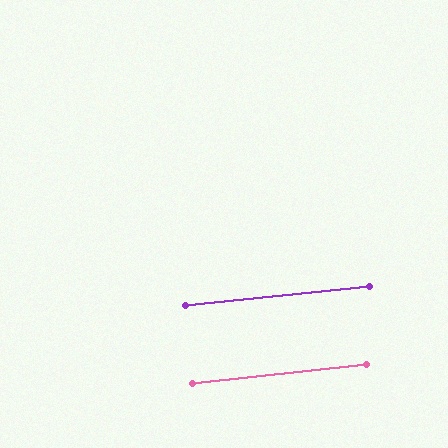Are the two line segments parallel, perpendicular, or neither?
Parallel — their directions differ by only 0.5°.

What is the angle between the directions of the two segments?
Approximately 1 degree.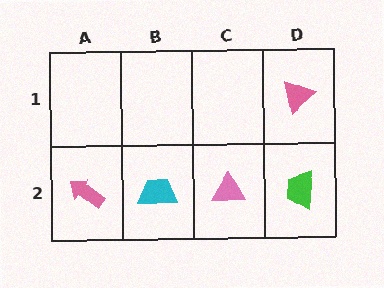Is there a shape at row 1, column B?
No, that cell is empty.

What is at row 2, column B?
A cyan trapezoid.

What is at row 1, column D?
A pink triangle.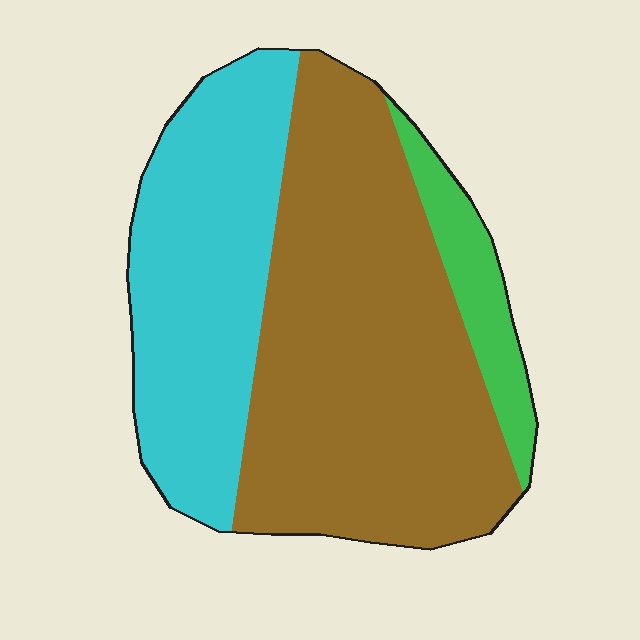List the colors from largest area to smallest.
From largest to smallest: brown, cyan, green.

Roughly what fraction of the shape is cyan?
Cyan takes up about one third (1/3) of the shape.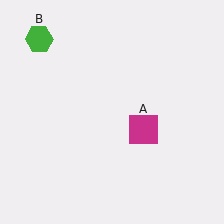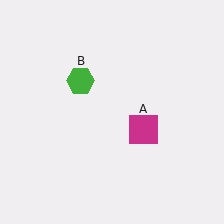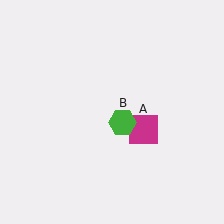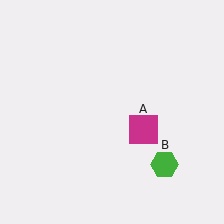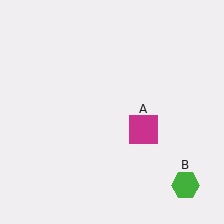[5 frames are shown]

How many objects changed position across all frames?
1 object changed position: green hexagon (object B).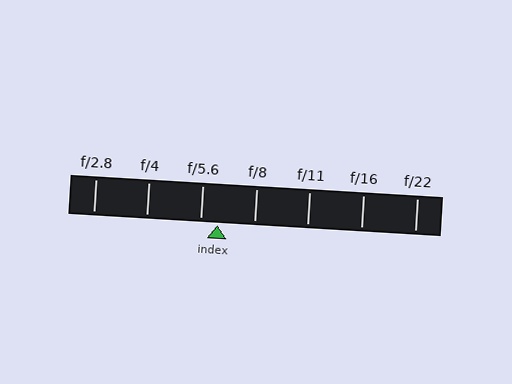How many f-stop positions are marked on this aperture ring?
There are 7 f-stop positions marked.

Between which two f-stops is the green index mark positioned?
The index mark is between f/5.6 and f/8.